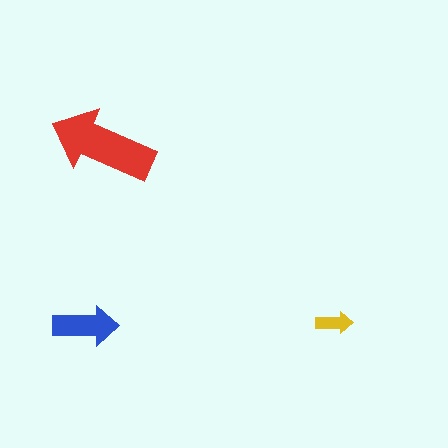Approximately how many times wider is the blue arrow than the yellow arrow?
About 2 times wider.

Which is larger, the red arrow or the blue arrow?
The red one.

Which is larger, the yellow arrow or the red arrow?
The red one.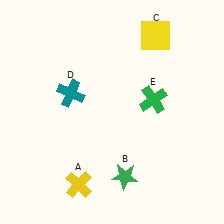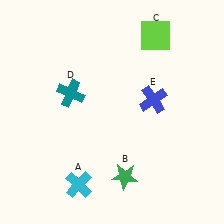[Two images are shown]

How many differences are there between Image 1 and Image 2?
There are 3 differences between the two images.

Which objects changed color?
A changed from yellow to cyan. C changed from yellow to lime. E changed from green to blue.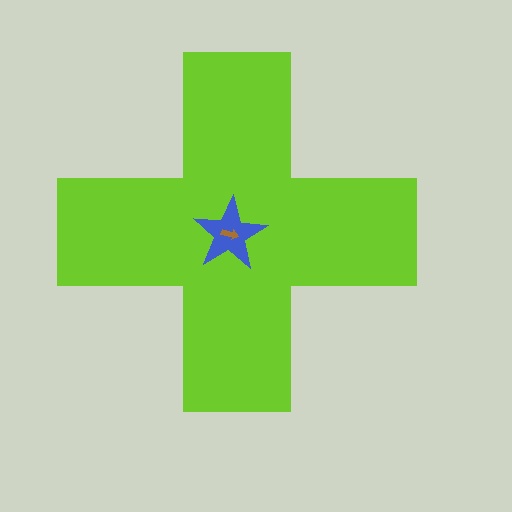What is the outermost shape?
The lime cross.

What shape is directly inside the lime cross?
The blue star.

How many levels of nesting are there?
3.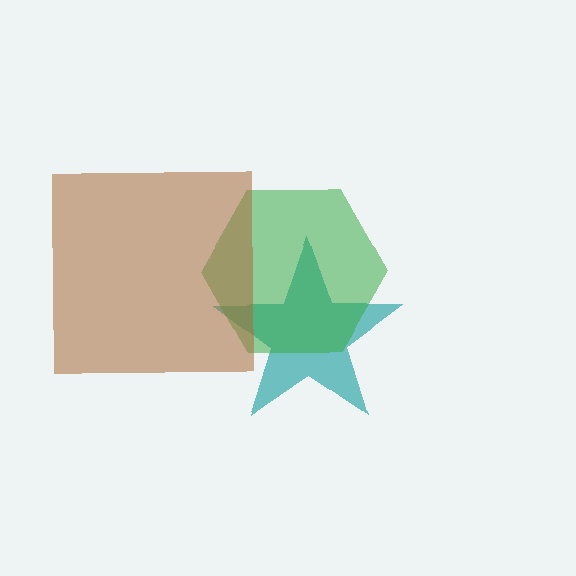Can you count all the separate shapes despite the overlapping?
Yes, there are 3 separate shapes.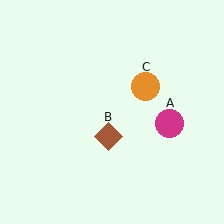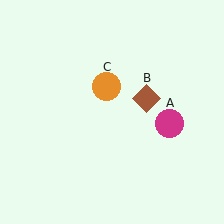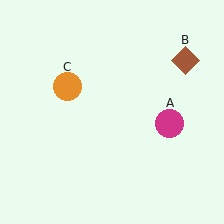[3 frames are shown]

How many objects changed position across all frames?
2 objects changed position: brown diamond (object B), orange circle (object C).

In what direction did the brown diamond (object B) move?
The brown diamond (object B) moved up and to the right.